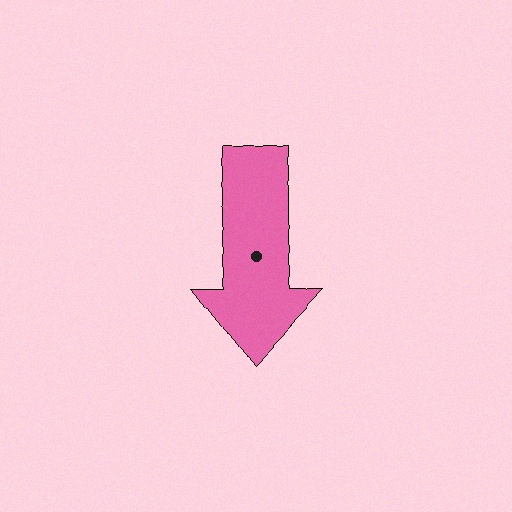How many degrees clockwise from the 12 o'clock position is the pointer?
Approximately 182 degrees.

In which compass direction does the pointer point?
South.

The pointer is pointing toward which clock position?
Roughly 6 o'clock.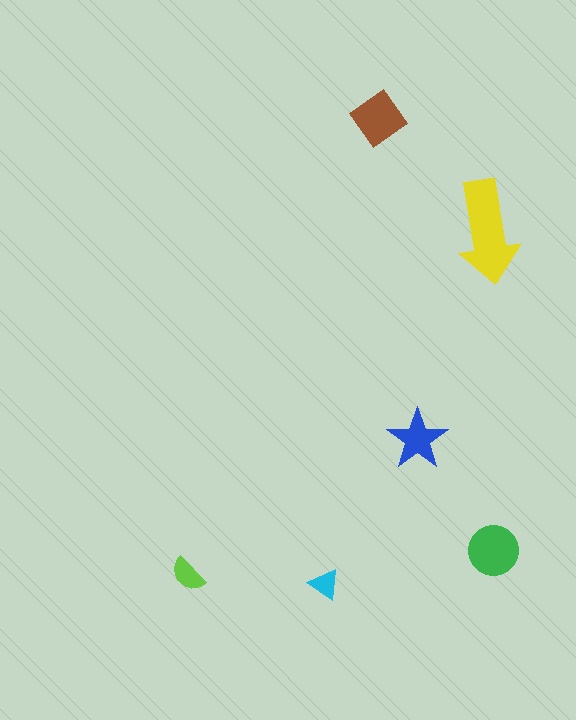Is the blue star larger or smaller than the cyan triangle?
Larger.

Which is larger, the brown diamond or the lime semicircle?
The brown diamond.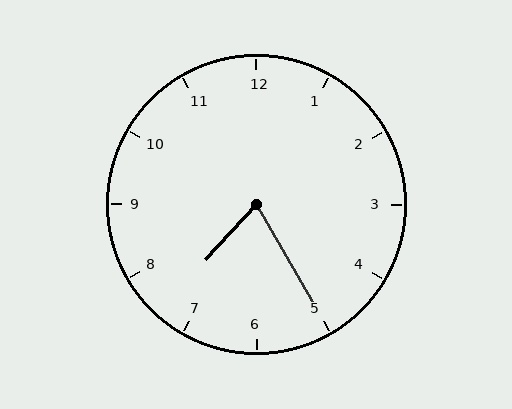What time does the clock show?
7:25.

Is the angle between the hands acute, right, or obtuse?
It is acute.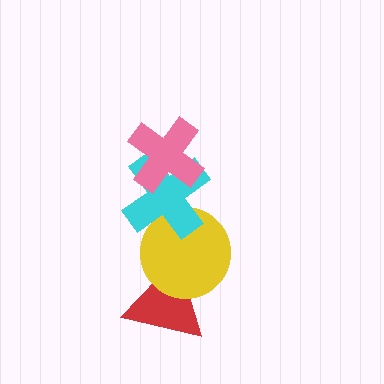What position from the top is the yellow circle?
The yellow circle is 3rd from the top.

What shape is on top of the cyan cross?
The pink cross is on top of the cyan cross.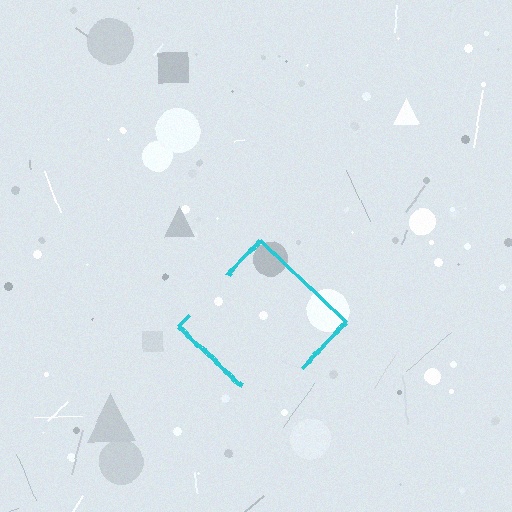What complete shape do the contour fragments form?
The contour fragments form a diamond.